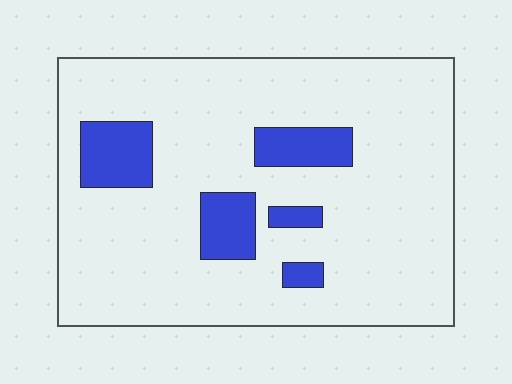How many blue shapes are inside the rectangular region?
5.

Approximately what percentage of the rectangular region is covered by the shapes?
Approximately 15%.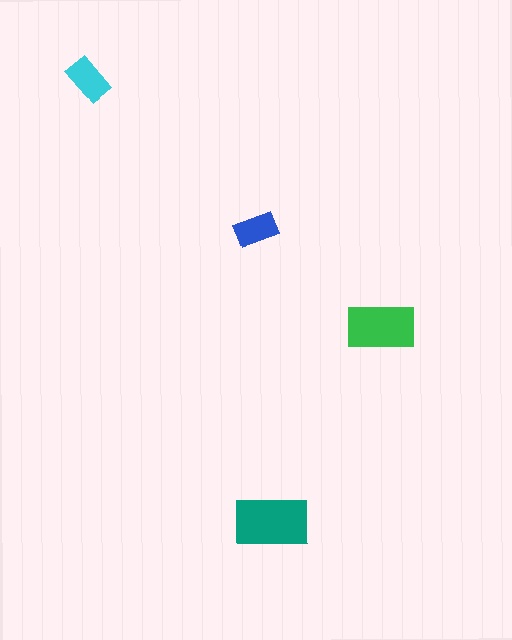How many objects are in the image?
There are 4 objects in the image.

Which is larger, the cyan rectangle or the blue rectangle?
The cyan one.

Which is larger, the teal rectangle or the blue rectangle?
The teal one.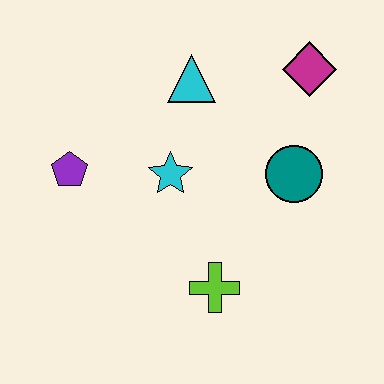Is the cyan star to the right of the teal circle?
No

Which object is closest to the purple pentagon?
The cyan star is closest to the purple pentagon.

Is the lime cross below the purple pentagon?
Yes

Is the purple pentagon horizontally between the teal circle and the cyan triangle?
No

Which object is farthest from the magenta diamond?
The purple pentagon is farthest from the magenta diamond.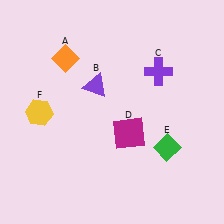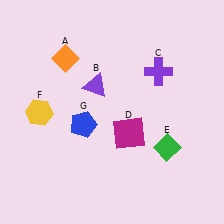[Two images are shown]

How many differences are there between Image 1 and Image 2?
There is 1 difference between the two images.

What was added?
A blue pentagon (G) was added in Image 2.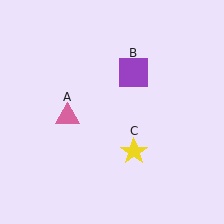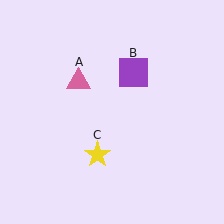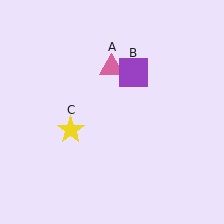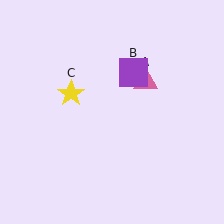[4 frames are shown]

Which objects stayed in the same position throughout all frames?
Purple square (object B) remained stationary.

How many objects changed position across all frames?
2 objects changed position: pink triangle (object A), yellow star (object C).